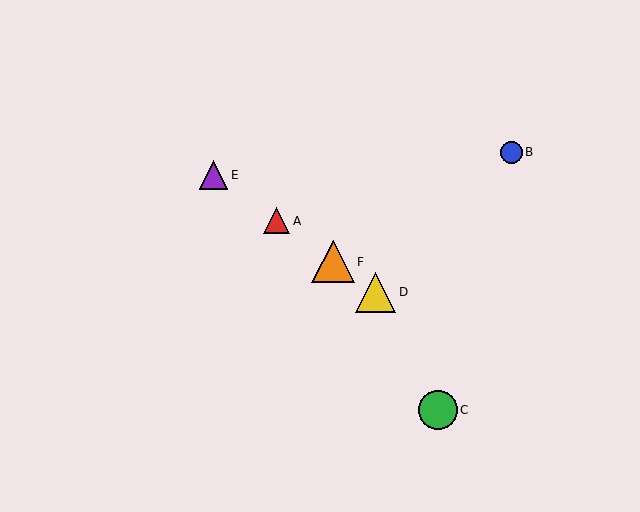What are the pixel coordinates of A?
Object A is at (277, 221).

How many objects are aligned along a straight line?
4 objects (A, D, E, F) are aligned along a straight line.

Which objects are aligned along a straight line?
Objects A, D, E, F are aligned along a straight line.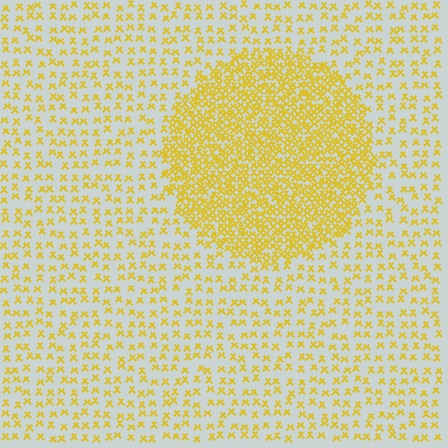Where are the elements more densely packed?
The elements are more densely packed inside the circle boundary.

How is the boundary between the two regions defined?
The boundary is defined by a change in element density (approximately 2.8x ratio). All elements are the same color, size, and shape.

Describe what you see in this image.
The image contains small yellow elements arranged at two different densities. A circle-shaped region is visible where the elements are more densely packed than the surrounding area.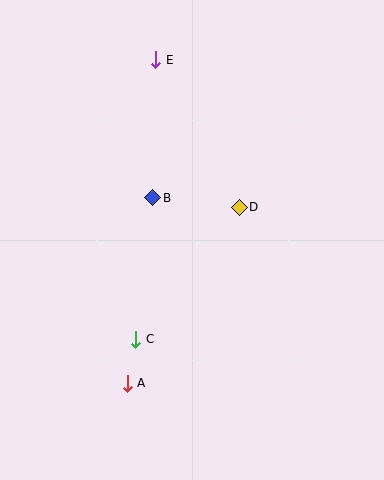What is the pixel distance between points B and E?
The distance between B and E is 138 pixels.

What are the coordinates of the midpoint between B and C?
The midpoint between B and C is at (144, 268).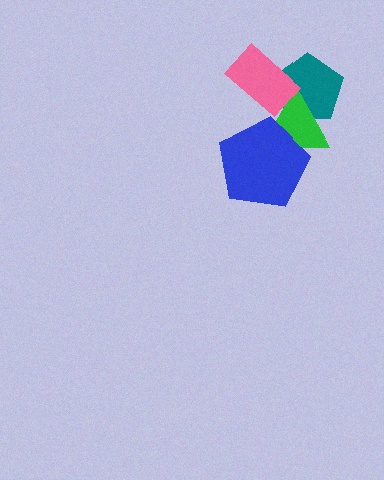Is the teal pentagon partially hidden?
Yes, it is partially covered by another shape.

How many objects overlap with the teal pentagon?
2 objects overlap with the teal pentagon.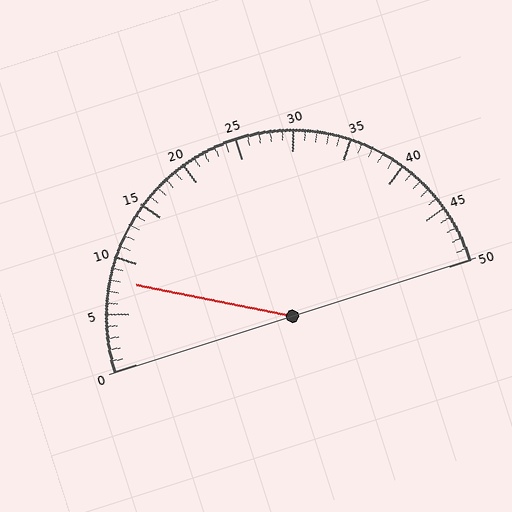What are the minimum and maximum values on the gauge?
The gauge ranges from 0 to 50.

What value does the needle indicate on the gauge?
The needle indicates approximately 8.